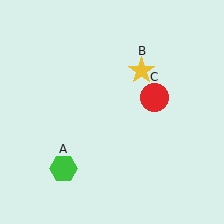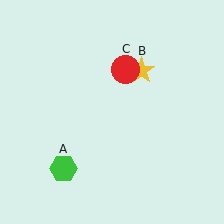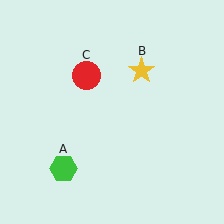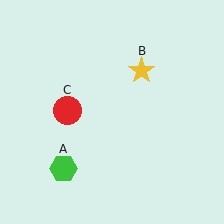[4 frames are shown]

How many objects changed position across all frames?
1 object changed position: red circle (object C).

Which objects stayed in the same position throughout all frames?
Green hexagon (object A) and yellow star (object B) remained stationary.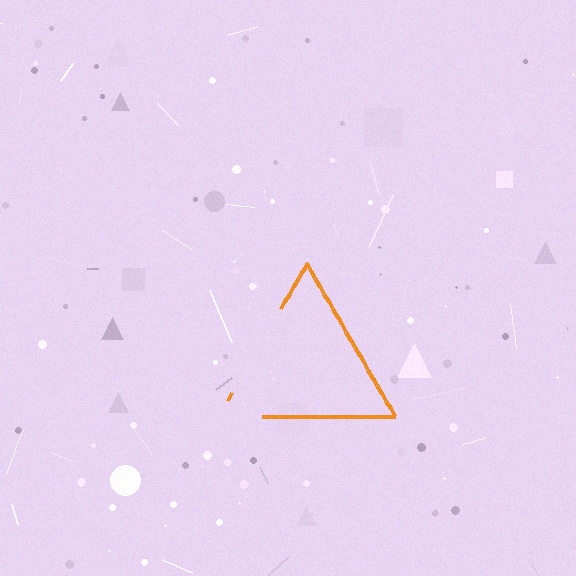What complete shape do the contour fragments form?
The contour fragments form a triangle.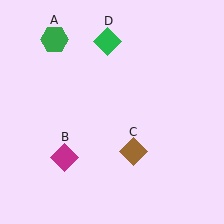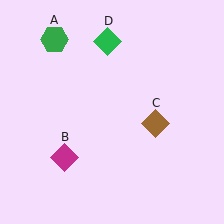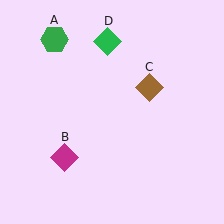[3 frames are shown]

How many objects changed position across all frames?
1 object changed position: brown diamond (object C).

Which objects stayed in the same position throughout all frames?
Green hexagon (object A) and magenta diamond (object B) and green diamond (object D) remained stationary.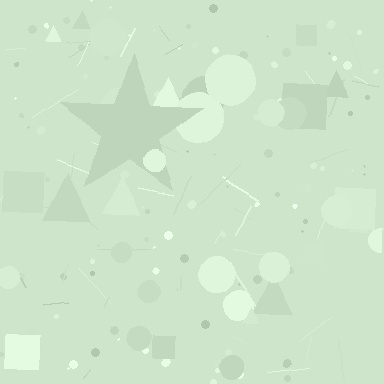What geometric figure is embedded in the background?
A star is embedded in the background.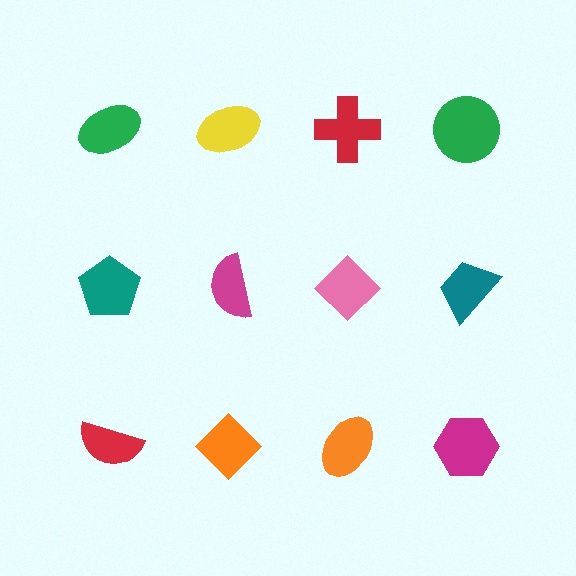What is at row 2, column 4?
A teal trapezoid.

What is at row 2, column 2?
A magenta semicircle.